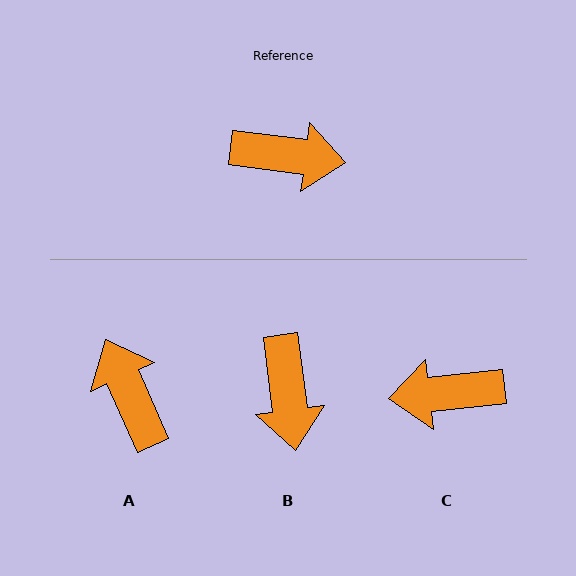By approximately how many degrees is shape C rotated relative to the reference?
Approximately 167 degrees clockwise.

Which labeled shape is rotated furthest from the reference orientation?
C, about 167 degrees away.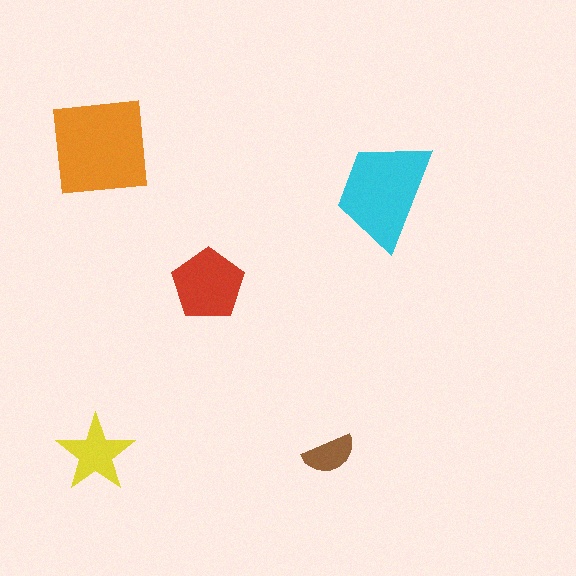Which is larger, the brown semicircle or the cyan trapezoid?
The cyan trapezoid.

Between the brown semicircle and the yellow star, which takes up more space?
The yellow star.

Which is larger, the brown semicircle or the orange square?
The orange square.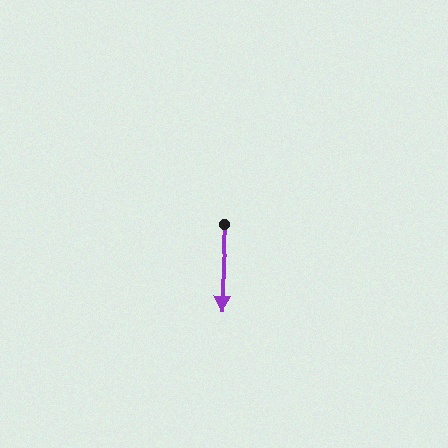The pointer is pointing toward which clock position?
Roughly 6 o'clock.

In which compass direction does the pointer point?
South.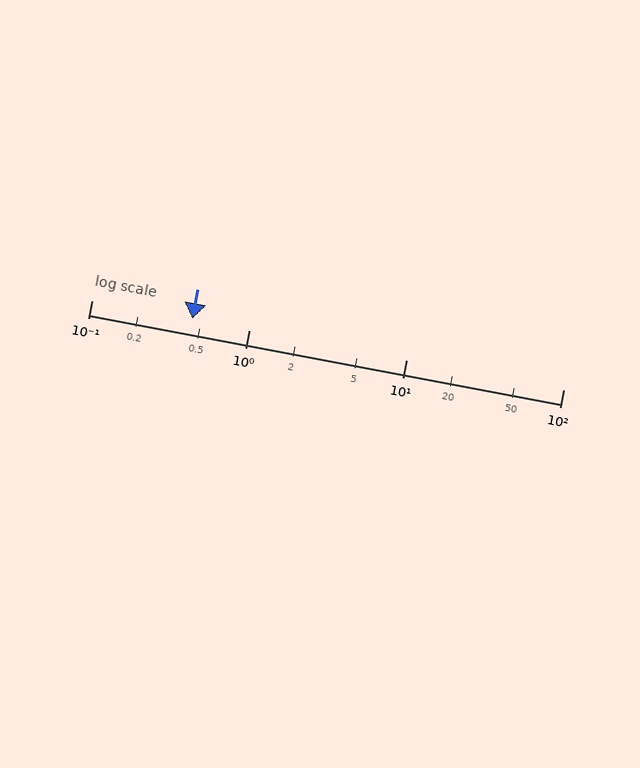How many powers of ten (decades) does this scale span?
The scale spans 3 decades, from 0.1 to 100.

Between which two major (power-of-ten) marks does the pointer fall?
The pointer is between 0.1 and 1.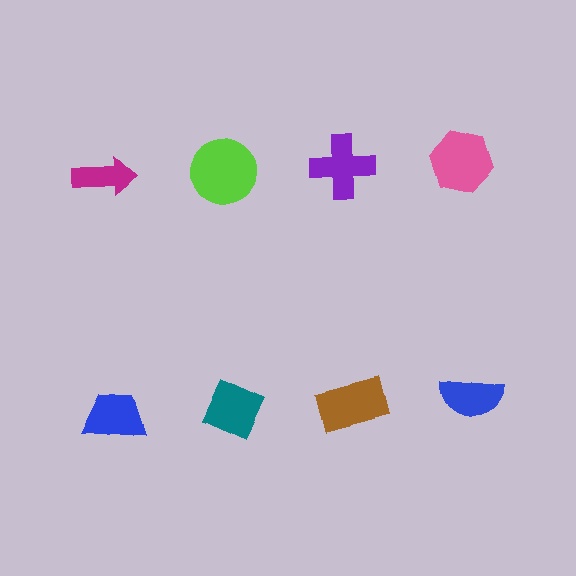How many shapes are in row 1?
4 shapes.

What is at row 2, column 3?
A brown rectangle.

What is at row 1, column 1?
A magenta arrow.